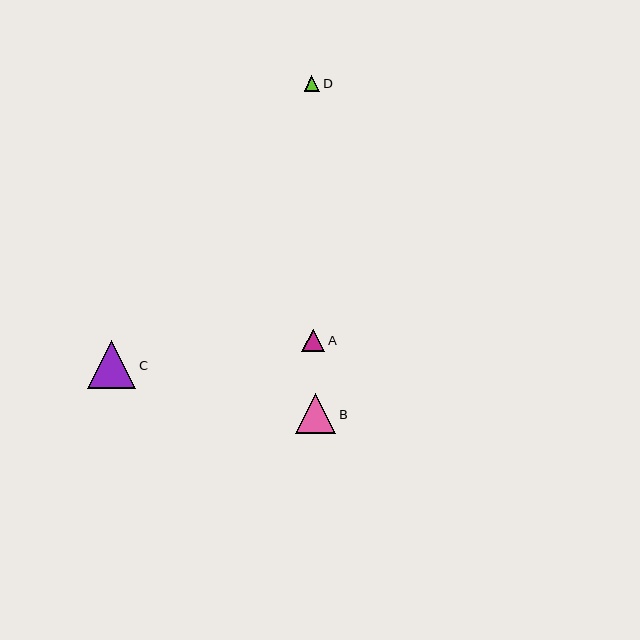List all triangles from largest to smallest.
From largest to smallest: C, B, A, D.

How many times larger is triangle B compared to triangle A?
Triangle B is approximately 1.8 times the size of triangle A.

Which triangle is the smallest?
Triangle D is the smallest with a size of approximately 15 pixels.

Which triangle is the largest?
Triangle C is the largest with a size of approximately 48 pixels.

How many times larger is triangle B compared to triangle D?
Triangle B is approximately 2.6 times the size of triangle D.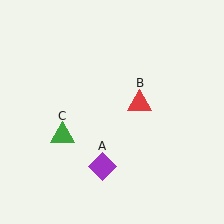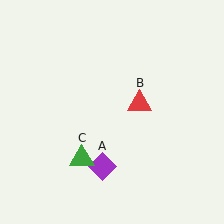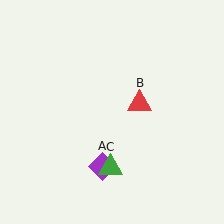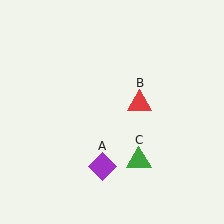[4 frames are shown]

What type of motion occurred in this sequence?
The green triangle (object C) rotated counterclockwise around the center of the scene.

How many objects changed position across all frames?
1 object changed position: green triangle (object C).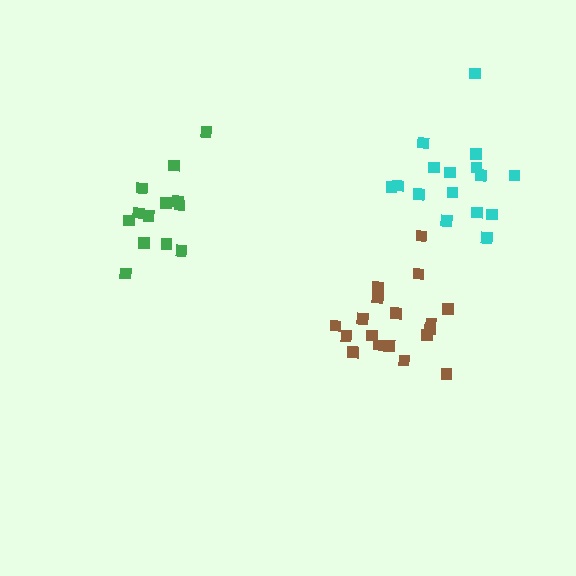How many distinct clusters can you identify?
There are 3 distinct clusters.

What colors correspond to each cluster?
The clusters are colored: brown, green, cyan.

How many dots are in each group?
Group 1: 18 dots, Group 2: 13 dots, Group 3: 16 dots (47 total).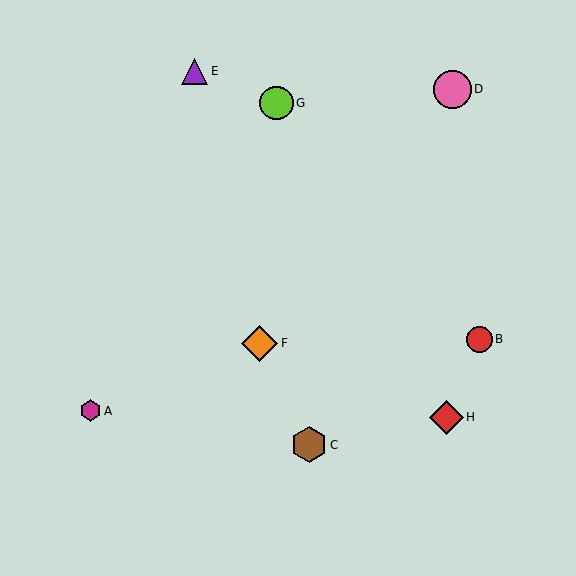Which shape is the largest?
The pink circle (labeled D) is the largest.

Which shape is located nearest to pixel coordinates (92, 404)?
The magenta hexagon (labeled A) at (90, 411) is nearest to that location.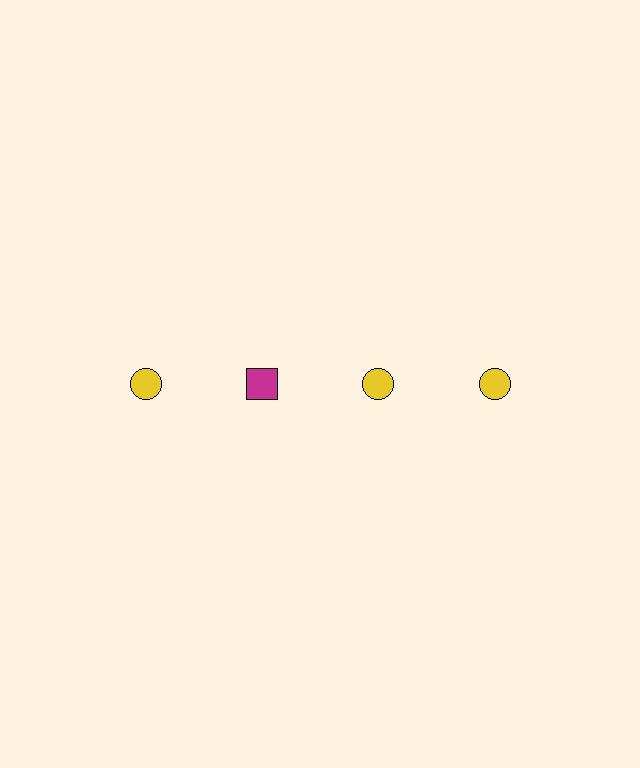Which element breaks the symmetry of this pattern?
The magenta square in the top row, second from left column breaks the symmetry. All other shapes are yellow circles.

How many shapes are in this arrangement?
There are 4 shapes arranged in a grid pattern.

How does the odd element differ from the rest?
It differs in both color (magenta instead of yellow) and shape (square instead of circle).